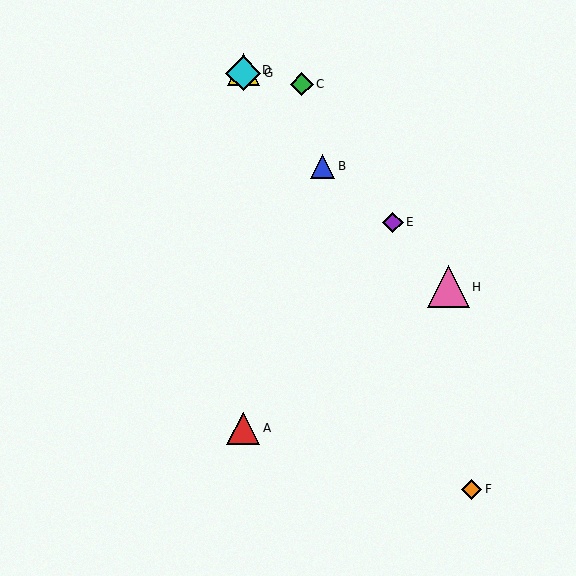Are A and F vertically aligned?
No, A is at x≈243 and F is at x≈472.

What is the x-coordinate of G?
Object G is at x≈243.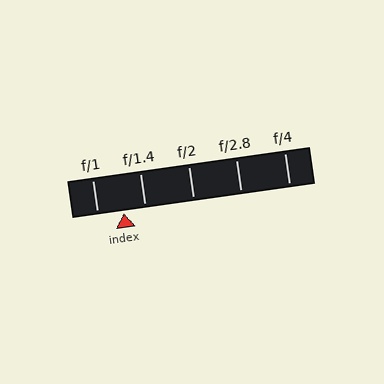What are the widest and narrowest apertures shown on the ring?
The widest aperture shown is f/1 and the narrowest is f/4.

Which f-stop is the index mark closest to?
The index mark is closest to f/1.4.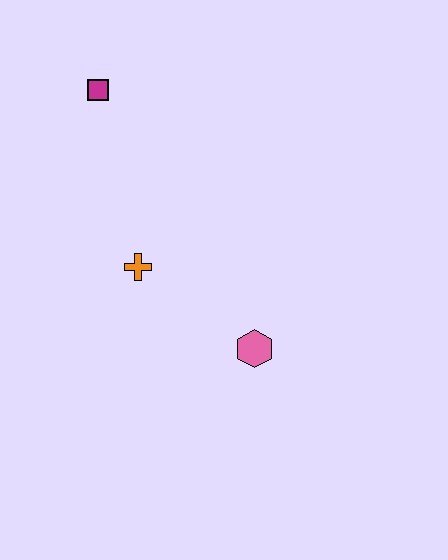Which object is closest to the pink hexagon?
The orange cross is closest to the pink hexagon.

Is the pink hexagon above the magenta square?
No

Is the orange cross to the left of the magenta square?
No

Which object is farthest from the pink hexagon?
The magenta square is farthest from the pink hexagon.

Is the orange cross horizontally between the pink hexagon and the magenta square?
Yes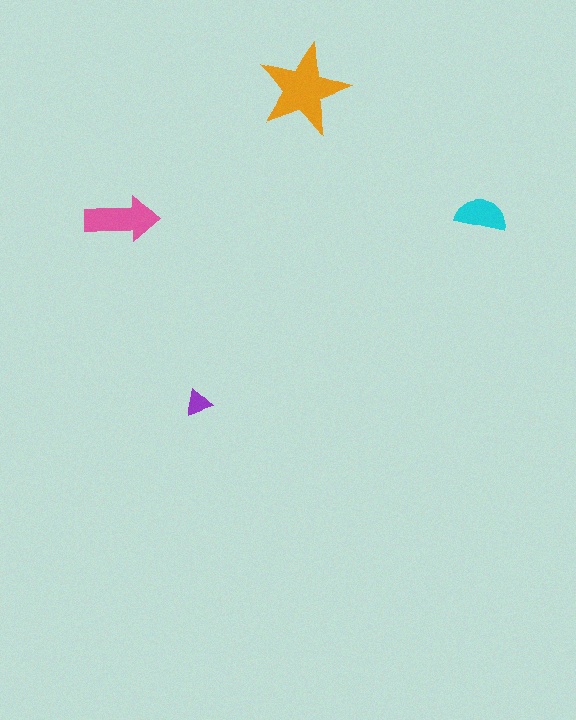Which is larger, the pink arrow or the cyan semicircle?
The pink arrow.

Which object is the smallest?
The purple triangle.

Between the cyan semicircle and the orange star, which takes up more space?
The orange star.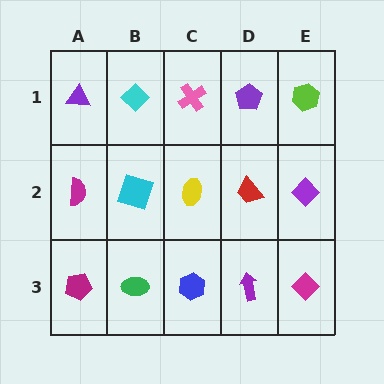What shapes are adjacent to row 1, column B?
A cyan square (row 2, column B), a purple triangle (row 1, column A), a pink cross (row 1, column C).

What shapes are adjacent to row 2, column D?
A purple pentagon (row 1, column D), a purple arrow (row 3, column D), a yellow ellipse (row 2, column C), a purple diamond (row 2, column E).